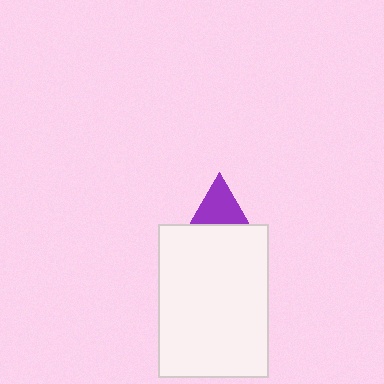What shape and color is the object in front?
The object in front is a white rectangle.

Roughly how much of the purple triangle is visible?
A small part of it is visible (roughly 38%).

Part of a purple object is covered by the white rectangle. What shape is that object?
It is a triangle.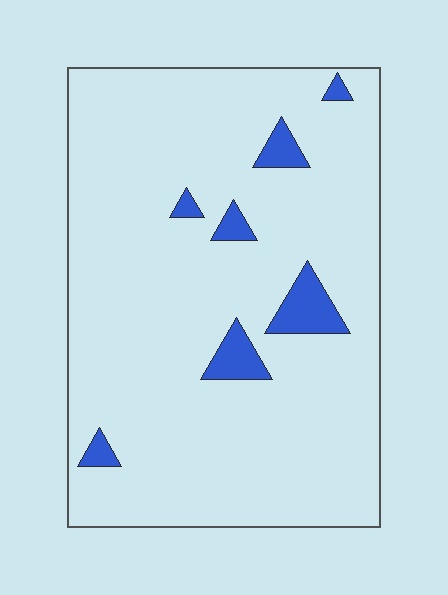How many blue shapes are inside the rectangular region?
7.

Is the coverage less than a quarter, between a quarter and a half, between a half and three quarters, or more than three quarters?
Less than a quarter.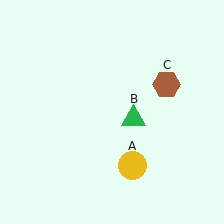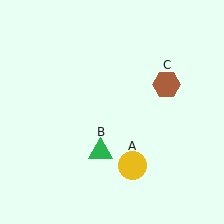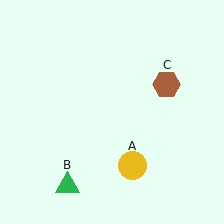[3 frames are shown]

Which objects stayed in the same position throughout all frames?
Yellow circle (object A) and brown hexagon (object C) remained stationary.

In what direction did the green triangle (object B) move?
The green triangle (object B) moved down and to the left.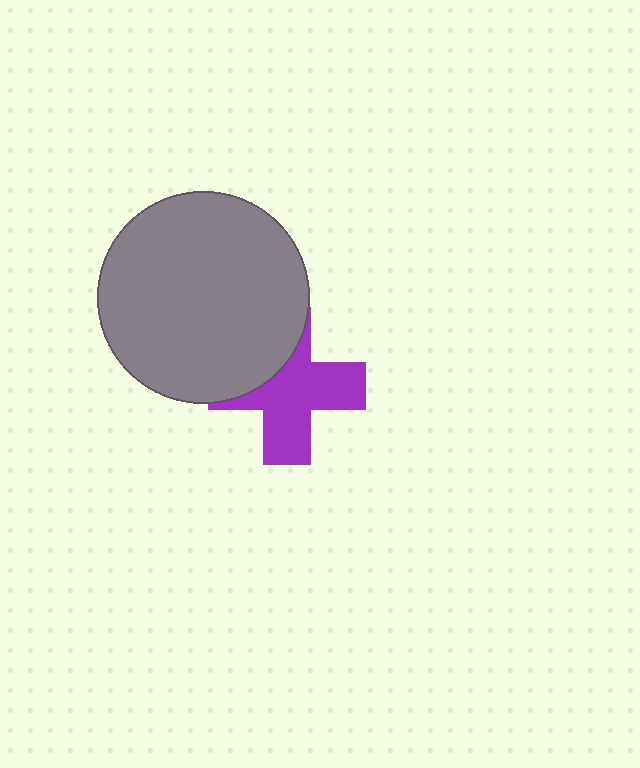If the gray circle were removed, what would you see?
You would see the complete purple cross.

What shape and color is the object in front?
The object in front is a gray circle.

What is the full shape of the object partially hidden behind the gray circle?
The partially hidden object is a purple cross.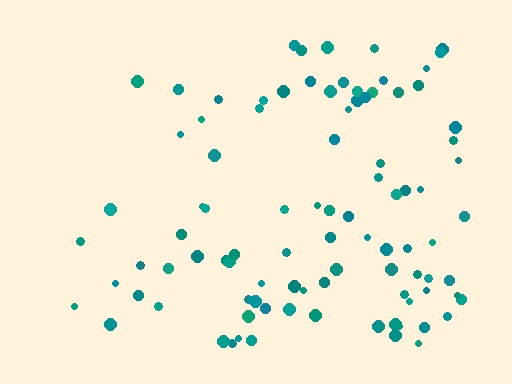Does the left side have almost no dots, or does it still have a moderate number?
Still a moderate number, just noticeably fewer than the right.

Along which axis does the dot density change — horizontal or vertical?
Horizontal.